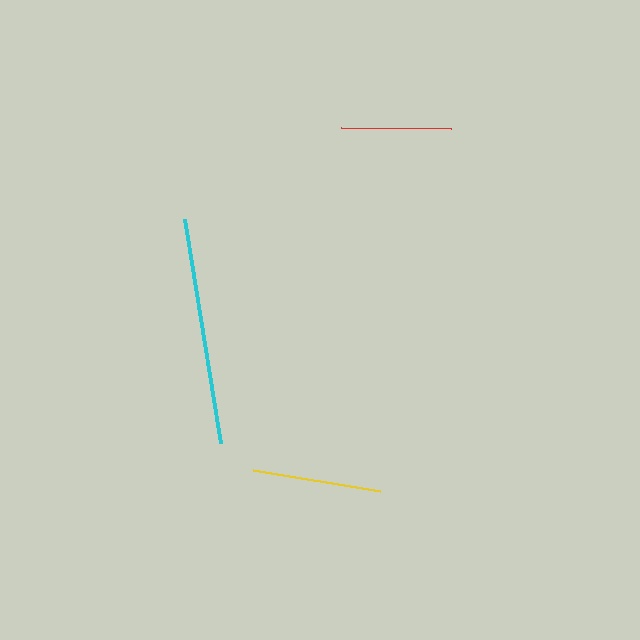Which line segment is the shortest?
The red line is the shortest at approximately 109 pixels.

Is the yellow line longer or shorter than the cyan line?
The cyan line is longer than the yellow line.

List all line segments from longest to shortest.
From longest to shortest: cyan, yellow, red.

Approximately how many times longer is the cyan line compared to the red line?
The cyan line is approximately 2.1 times the length of the red line.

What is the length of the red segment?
The red segment is approximately 109 pixels long.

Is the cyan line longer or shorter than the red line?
The cyan line is longer than the red line.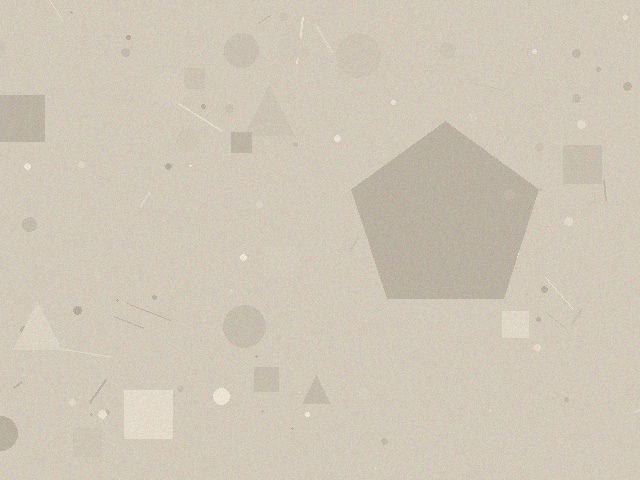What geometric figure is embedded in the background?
A pentagon is embedded in the background.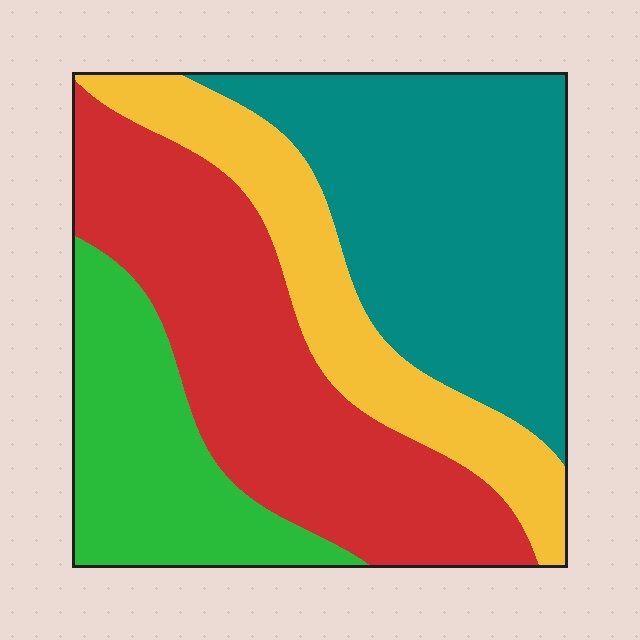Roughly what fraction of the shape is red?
Red covers roughly 30% of the shape.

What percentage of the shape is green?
Green takes up less than a quarter of the shape.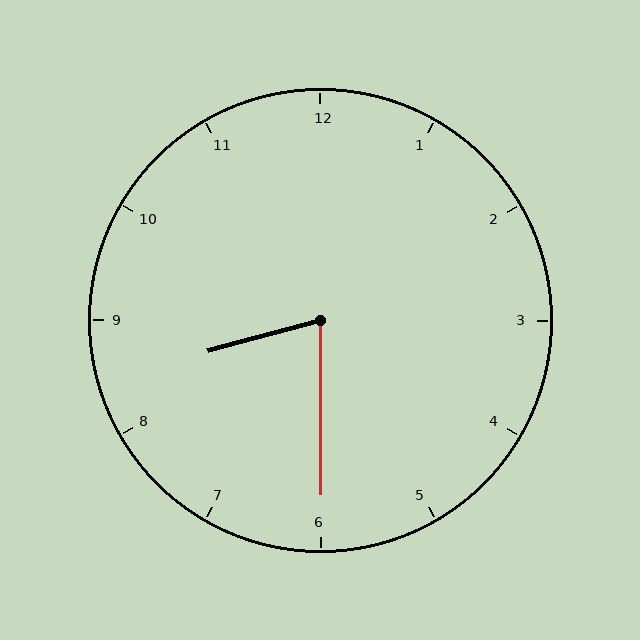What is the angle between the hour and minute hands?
Approximately 75 degrees.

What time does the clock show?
8:30.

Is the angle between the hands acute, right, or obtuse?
It is acute.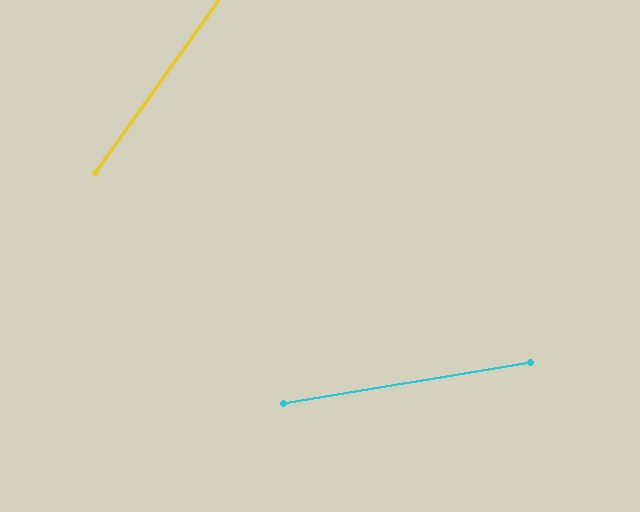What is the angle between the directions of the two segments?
Approximately 45 degrees.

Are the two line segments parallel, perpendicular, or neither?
Neither parallel nor perpendicular — they differ by about 45°.